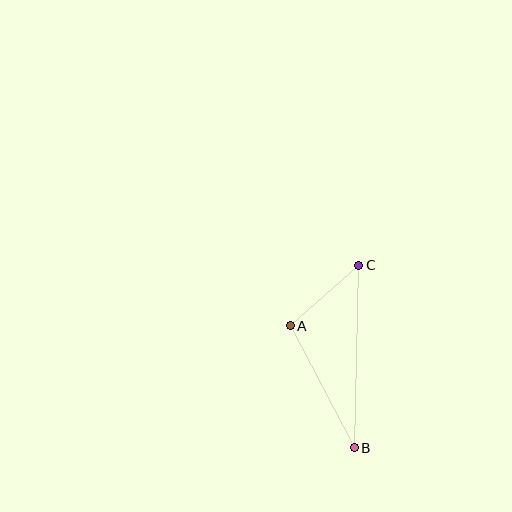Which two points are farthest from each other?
Points B and C are farthest from each other.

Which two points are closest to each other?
Points A and C are closest to each other.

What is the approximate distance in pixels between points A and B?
The distance between A and B is approximately 138 pixels.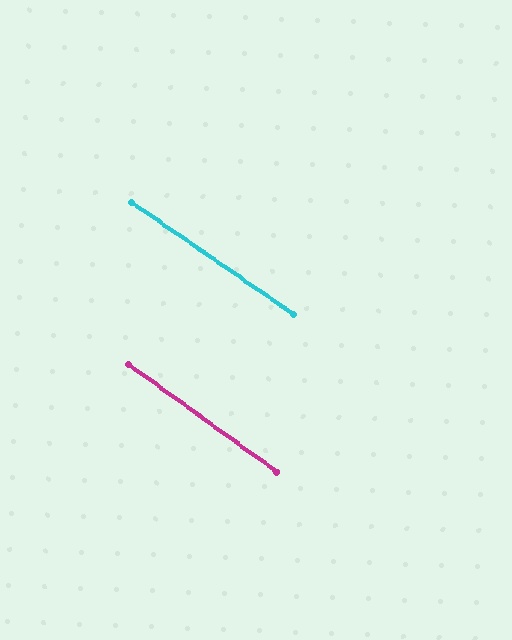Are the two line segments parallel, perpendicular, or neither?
Parallel — their directions differ by only 1.4°.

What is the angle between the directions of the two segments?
Approximately 1 degree.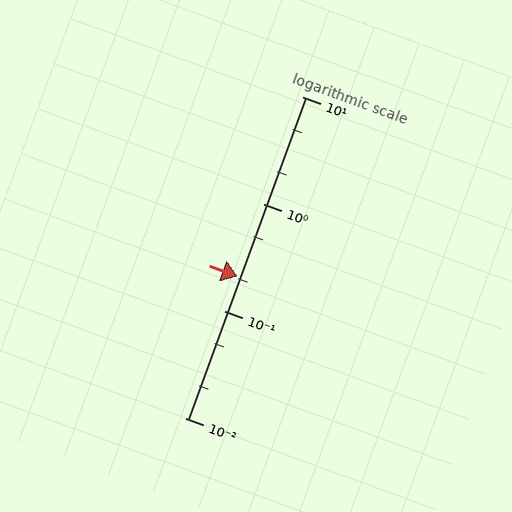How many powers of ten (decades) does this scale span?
The scale spans 3 decades, from 0.01 to 10.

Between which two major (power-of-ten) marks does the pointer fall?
The pointer is between 0.1 and 1.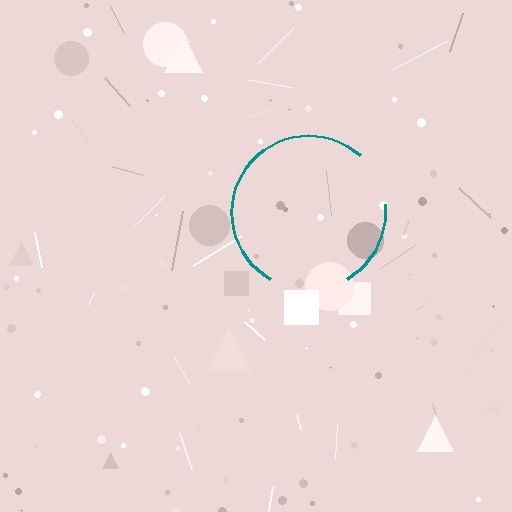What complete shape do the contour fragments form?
The contour fragments form a circle.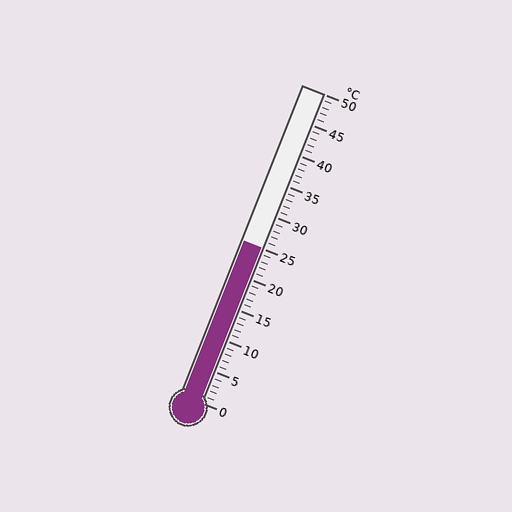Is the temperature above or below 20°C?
The temperature is above 20°C.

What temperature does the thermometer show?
The thermometer shows approximately 25°C.